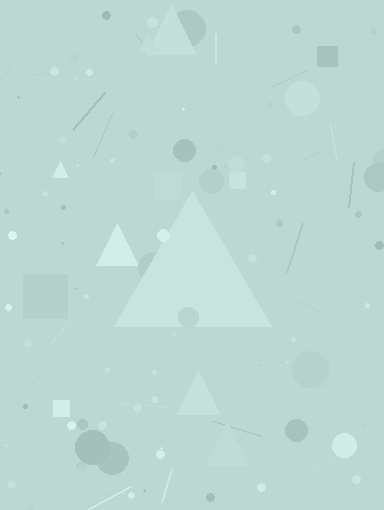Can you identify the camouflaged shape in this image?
The camouflaged shape is a triangle.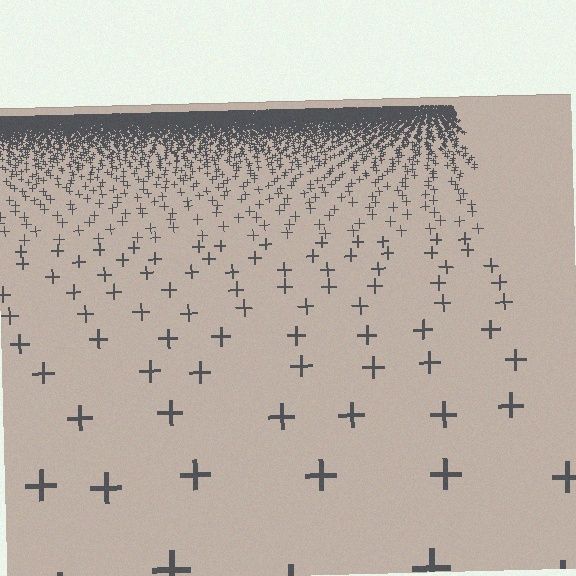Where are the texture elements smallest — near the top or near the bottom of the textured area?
Near the top.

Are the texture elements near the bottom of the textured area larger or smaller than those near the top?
Larger. Near the bottom, elements are closer to the viewer and appear at a bigger on-screen size.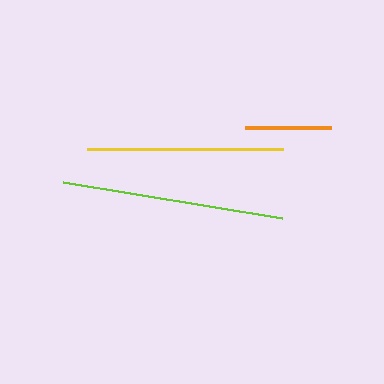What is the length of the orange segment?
The orange segment is approximately 86 pixels long.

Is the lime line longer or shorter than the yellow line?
The lime line is longer than the yellow line.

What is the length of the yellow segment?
The yellow segment is approximately 196 pixels long.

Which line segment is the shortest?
The orange line is the shortest at approximately 86 pixels.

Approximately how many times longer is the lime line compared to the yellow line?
The lime line is approximately 1.1 times the length of the yellow line.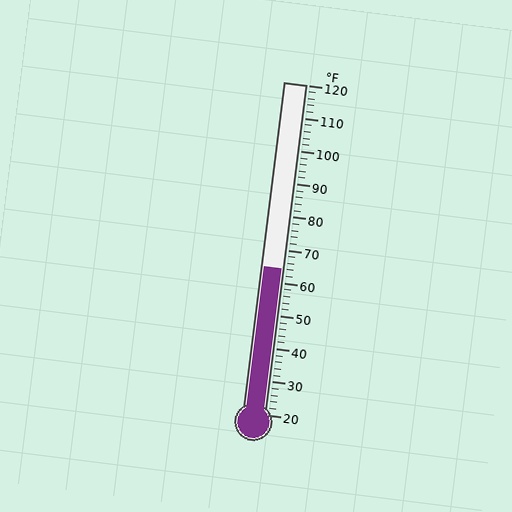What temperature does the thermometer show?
The thermometer shows approximately 64°F.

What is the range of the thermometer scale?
The thermometer scale ranges from 20°F to 120°F.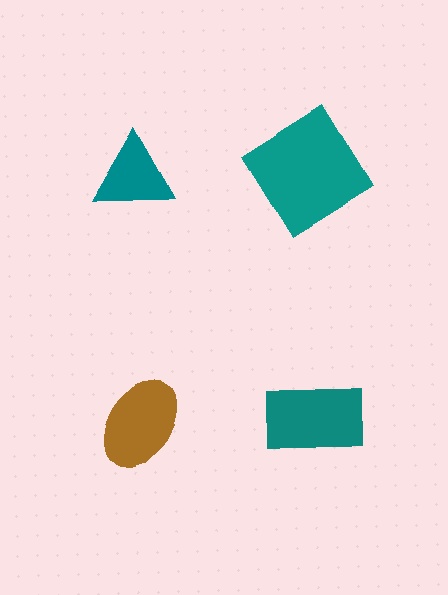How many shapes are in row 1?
2 shapes.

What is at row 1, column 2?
A teal diamond.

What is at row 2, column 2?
A teal rectangle.